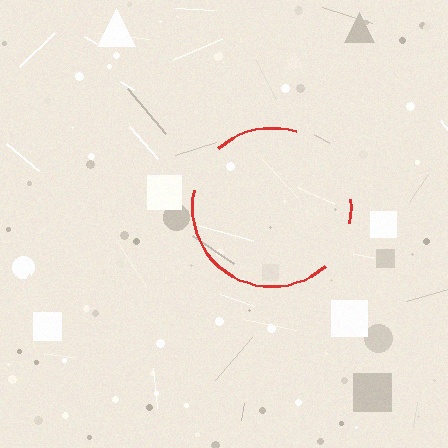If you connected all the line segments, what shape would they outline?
They would outline a circle.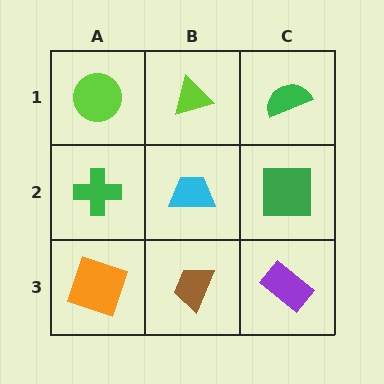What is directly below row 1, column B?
A cyan trapezoid.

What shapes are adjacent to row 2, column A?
A lime circle (row 1, column A), an orange square (row 3, column A), a cyan trapezoid (row 2, column B).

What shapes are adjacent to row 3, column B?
A cyan trapezoid (row 2, column B), an orange square (row 3, column A), a purple rectangle (row 3, column C).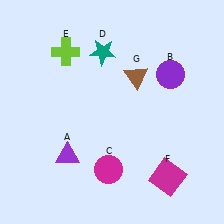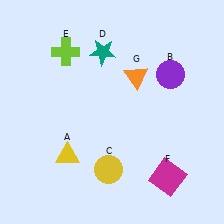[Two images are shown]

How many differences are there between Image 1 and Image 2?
There are 3 differences between the two images.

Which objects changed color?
A changed from purple to yellow. C changed from magenta to yellow. G changed from brown to orange.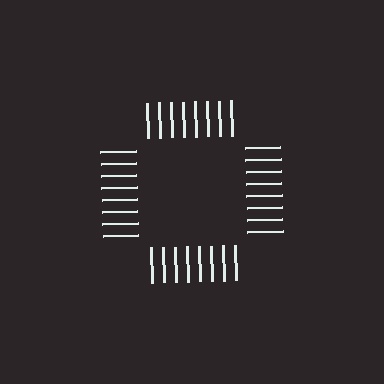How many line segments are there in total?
32 — 8 along each of the 4 edges.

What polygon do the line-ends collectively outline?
An illusory square — the line segments terminate on its edges but no continuous stroke is drawn.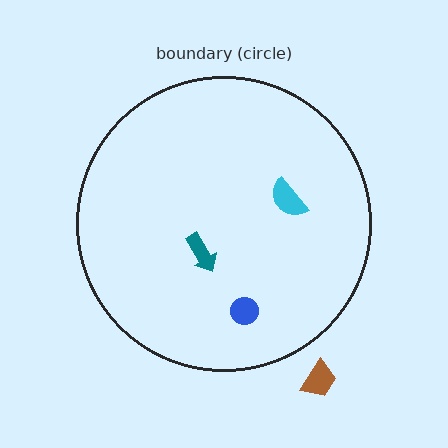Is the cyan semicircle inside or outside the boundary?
Inside.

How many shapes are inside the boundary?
3 inside, 1 outside.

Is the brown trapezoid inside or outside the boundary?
Outside.